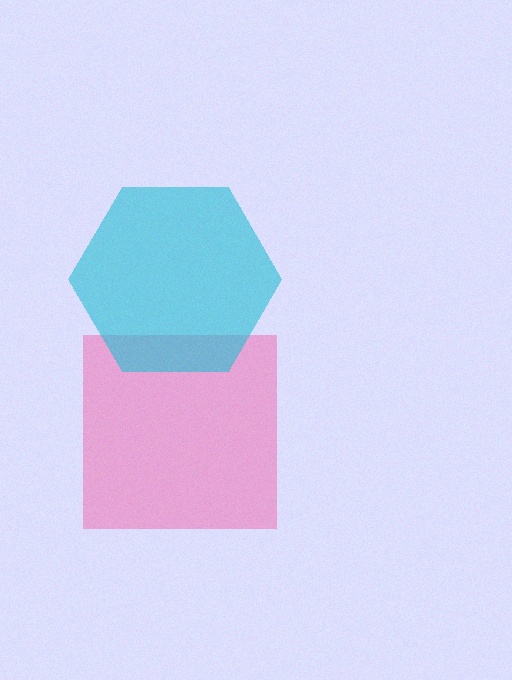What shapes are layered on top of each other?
The layered shapes are: a pink square, a cyan hexagon.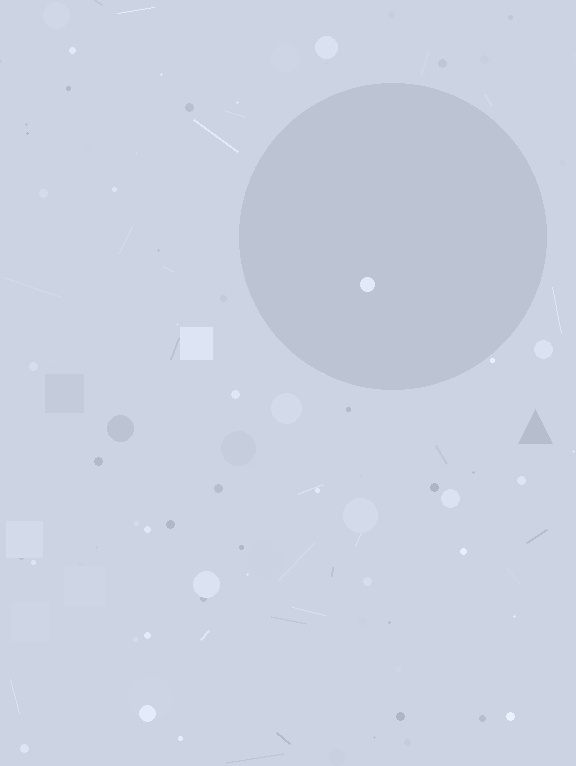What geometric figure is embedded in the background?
A circle is embedded in the background.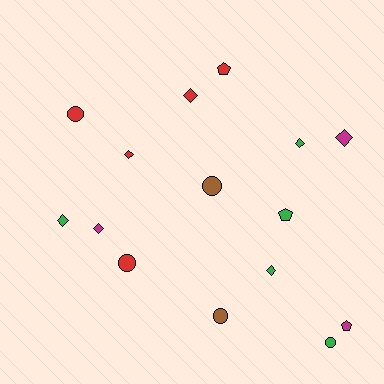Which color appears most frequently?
Red, with 5 objects.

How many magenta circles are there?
There are no magenta circles.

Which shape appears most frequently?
Diamond, with 7 objects.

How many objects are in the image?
There are 15 objects.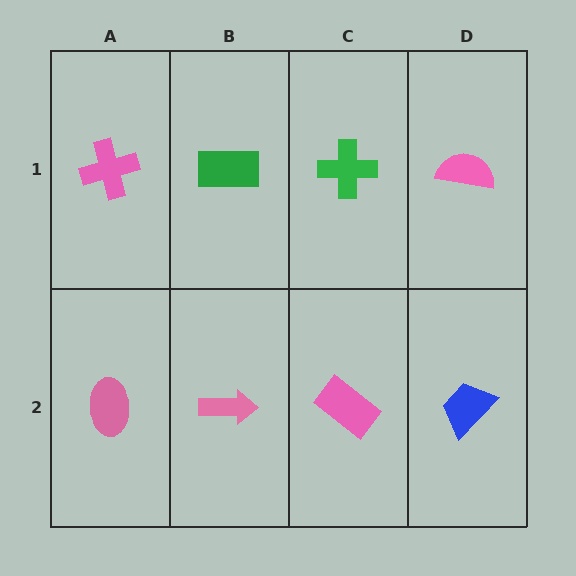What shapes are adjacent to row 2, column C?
A green cross (row 1, column C), a pink arrow (row 2, column B), a blue trapezoid (row 2, column D).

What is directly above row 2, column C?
A green cross.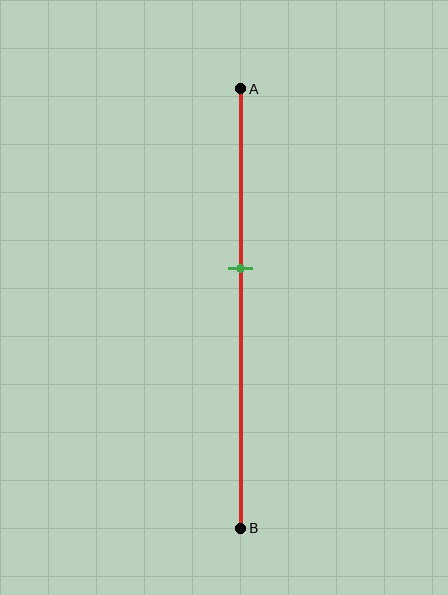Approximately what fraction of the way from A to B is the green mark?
The green mark is approximately 40% of the way from A to B.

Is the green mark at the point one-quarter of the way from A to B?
No, the mark is at about 40% from A, not at the 25% one-quarter point.